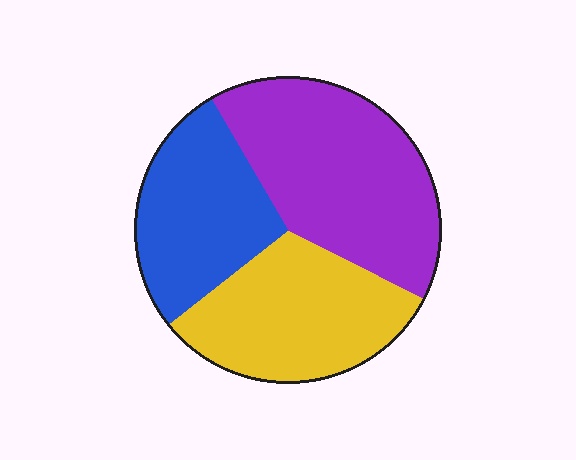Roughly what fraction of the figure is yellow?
Yellow covers about 30% of the figure.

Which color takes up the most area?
Purple, at roughly 40%.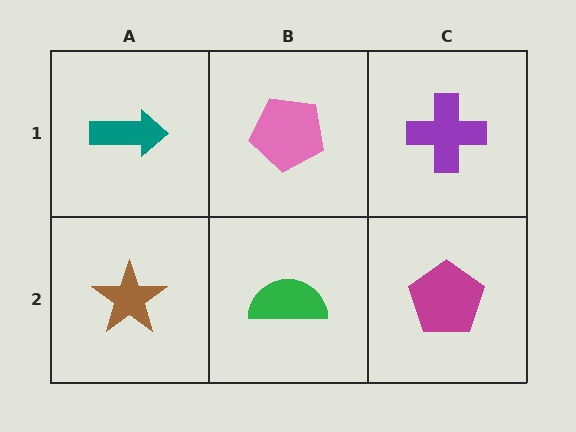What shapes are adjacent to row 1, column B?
A green semicircle (row 2, column B), a teal arrow (row 1, column A), a purple cross (row 1, column C).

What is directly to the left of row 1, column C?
A pink pentagon.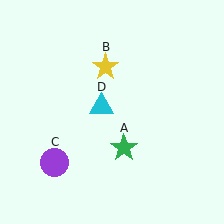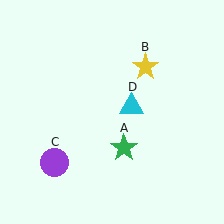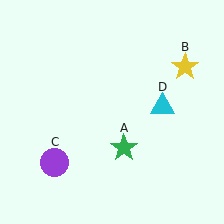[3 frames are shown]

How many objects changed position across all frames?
2 objects changed position: yellow star (object B), cyan triangle (object D).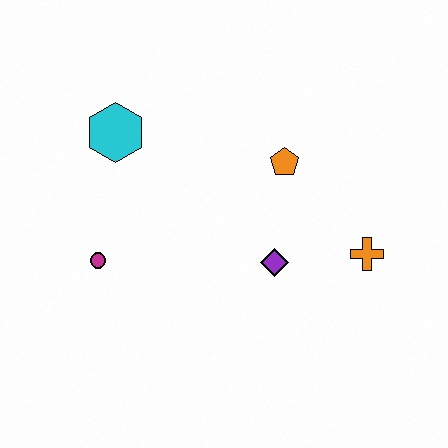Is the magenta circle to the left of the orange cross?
Yes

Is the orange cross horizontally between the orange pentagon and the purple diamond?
No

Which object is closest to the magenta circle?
The cyan hexagon is closest to the magenta circle.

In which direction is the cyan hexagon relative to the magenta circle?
The cyan hexagon is above the magenta circle.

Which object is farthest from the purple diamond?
The cyan hexagon is farthest from the purple diamond.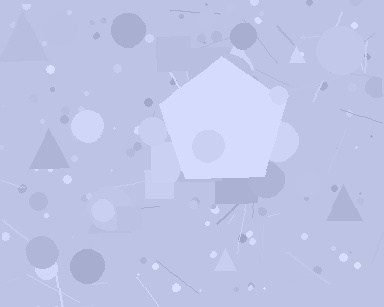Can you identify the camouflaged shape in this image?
The camouflaged shape is a pentagon.